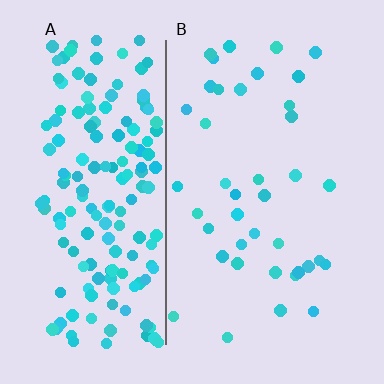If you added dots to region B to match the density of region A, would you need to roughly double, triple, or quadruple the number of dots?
Approximately quadruple.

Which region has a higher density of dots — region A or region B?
A (the left).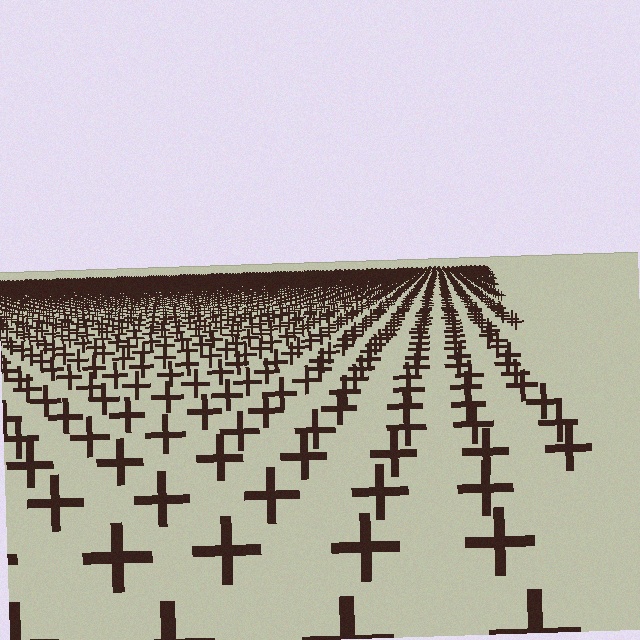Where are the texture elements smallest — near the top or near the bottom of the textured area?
Near the top.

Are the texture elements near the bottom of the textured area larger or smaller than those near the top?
Larger. Near the bottom, elements are closer to the viewer and appear at a bigger on-screen size.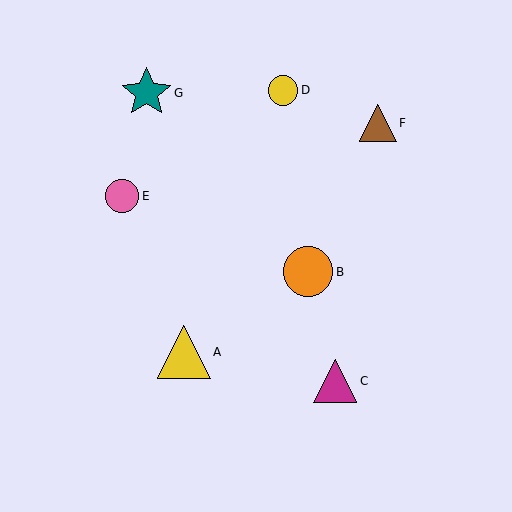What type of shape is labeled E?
Shape E is a pink circle.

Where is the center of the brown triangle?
The center of the brown triangle is at (378, 123).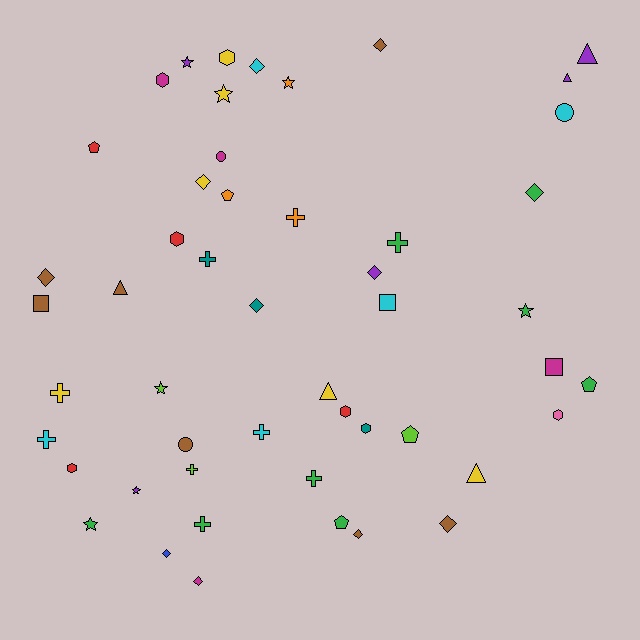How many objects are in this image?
There are 50 objects.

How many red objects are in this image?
There are 4 red objects.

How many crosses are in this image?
There are 9 crosses.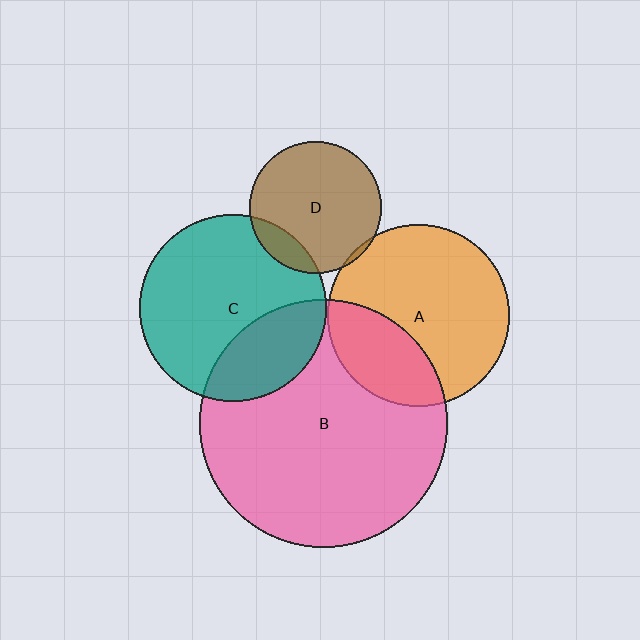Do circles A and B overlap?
Yes.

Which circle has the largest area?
Circle B (pink).